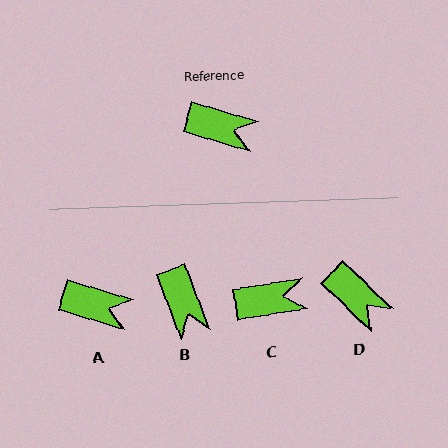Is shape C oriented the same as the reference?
No, it is off by about 25 degrees.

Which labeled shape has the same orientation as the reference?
A.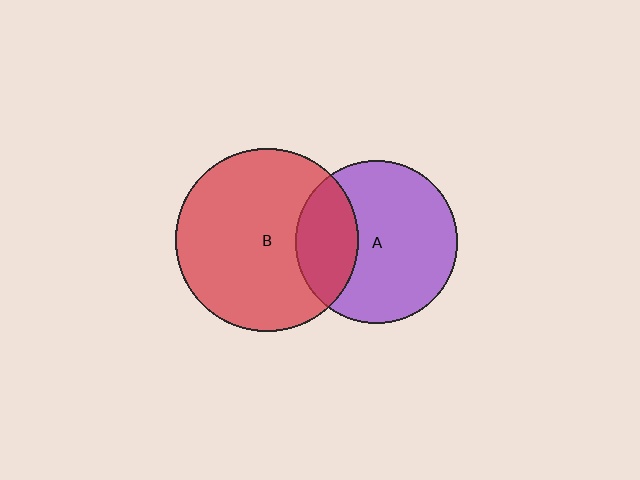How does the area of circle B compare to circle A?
Approximately 1.3 times.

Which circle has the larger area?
Circle B (red).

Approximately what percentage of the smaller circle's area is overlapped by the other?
Approximately 30%.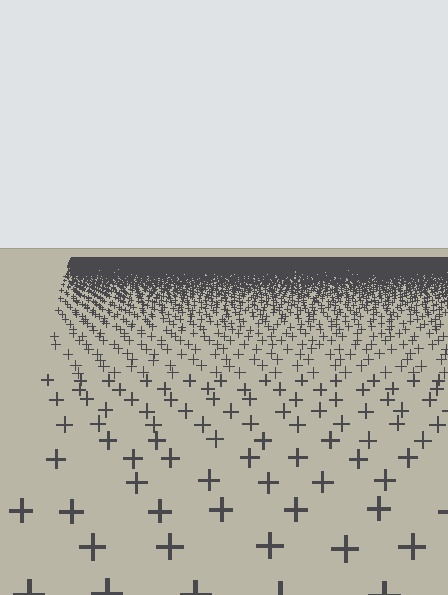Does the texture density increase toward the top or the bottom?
Density increases toward the top.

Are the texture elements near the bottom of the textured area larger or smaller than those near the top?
Larger. Near the bottom, elements are closer to the viewer and appear at a bigger on-screen size.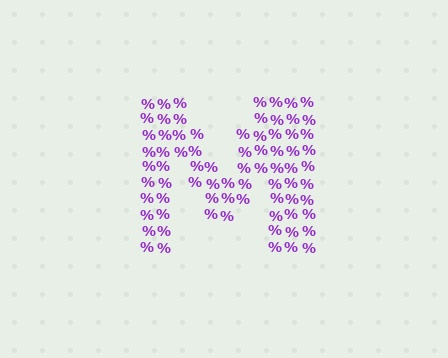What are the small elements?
The small elements are percent signs.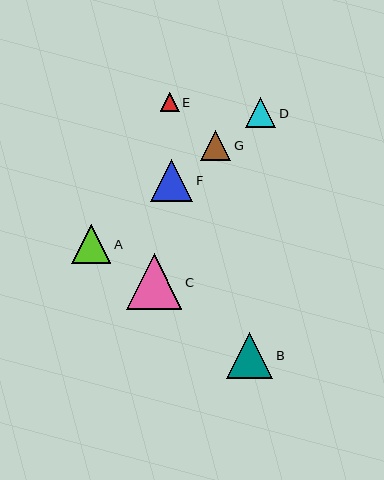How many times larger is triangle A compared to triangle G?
Triangle A is approximately 1.3 times the size of triangle G.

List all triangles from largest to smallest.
From largest to smallest: C, B, F, A, D, G, E.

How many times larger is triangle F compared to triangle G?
Triangle F is approximately 1.4 times the size of triangle G.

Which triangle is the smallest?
Triangle E is the smallest with a size of approximately 19 pixels.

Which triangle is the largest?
Triangle C is the largest with a size of approximately 56 pixels.